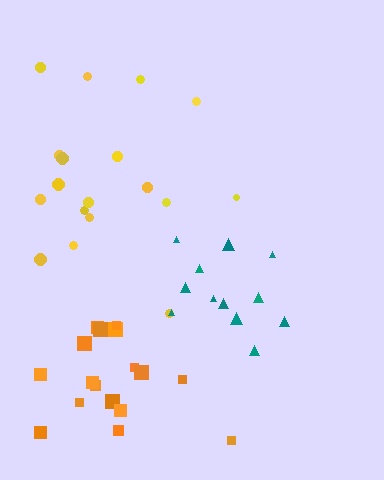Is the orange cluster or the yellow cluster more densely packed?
Orange.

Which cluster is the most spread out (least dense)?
Yellow.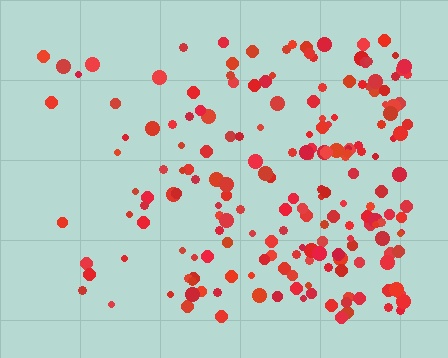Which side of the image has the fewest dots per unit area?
The left.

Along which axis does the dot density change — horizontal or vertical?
Horizontal.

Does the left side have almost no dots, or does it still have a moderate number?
Still a moderate number, just noticeably fewer than the right.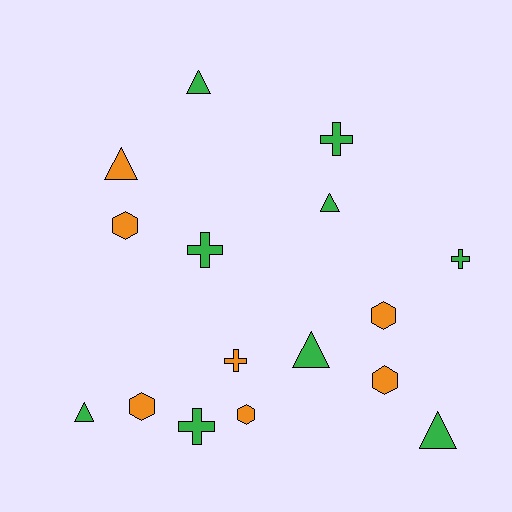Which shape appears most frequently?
Triangle, with 6 objects.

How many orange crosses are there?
There is 1 orange cross.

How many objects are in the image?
There are 16 objects.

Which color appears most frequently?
Green, with 9 objects.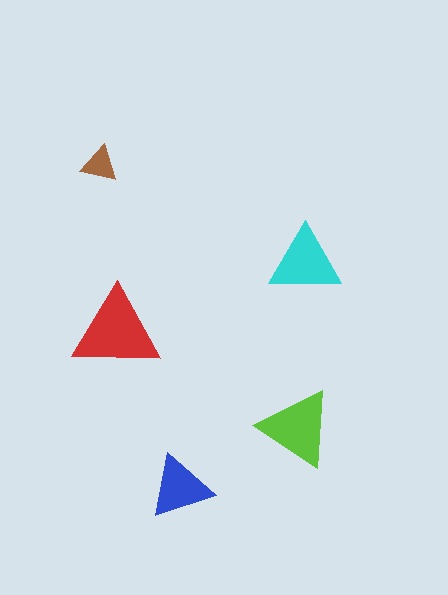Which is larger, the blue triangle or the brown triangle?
The blue one.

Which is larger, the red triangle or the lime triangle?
The red one.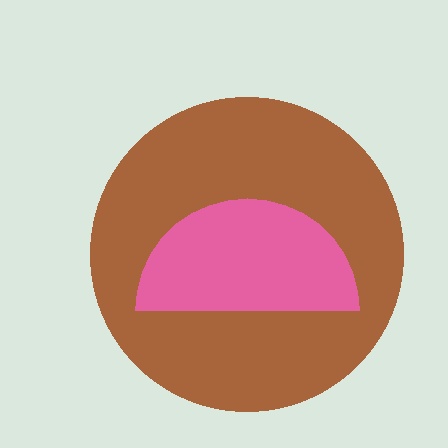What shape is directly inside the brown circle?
The pink semicircle.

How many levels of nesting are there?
2.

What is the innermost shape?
The pink semicircle.